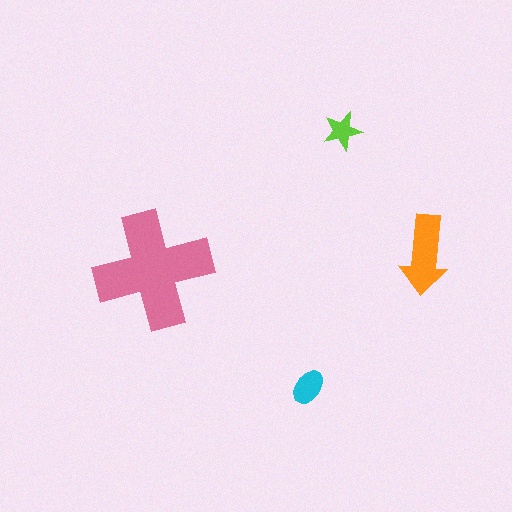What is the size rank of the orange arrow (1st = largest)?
2nd.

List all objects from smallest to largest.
The lime star, the cyan ellipse, the orange arrow, the pink cross.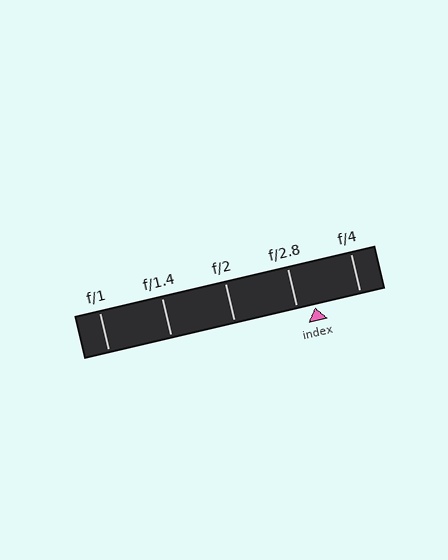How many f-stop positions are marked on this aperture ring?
There are 5 f-stop positions marked.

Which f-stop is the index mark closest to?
The index mark is closest to f/2.8.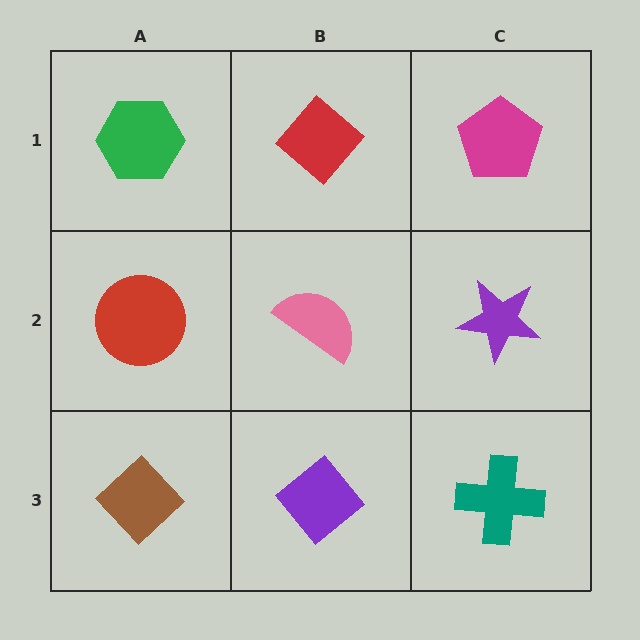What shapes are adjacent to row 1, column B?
A pink semicircle (row 2, column B), a green hexagon (row 1, column A), a magenta pentagon (row 1, column C).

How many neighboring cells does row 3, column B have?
3.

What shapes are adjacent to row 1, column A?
A red circle (row 2, column A), a red diamond (row 1, column B).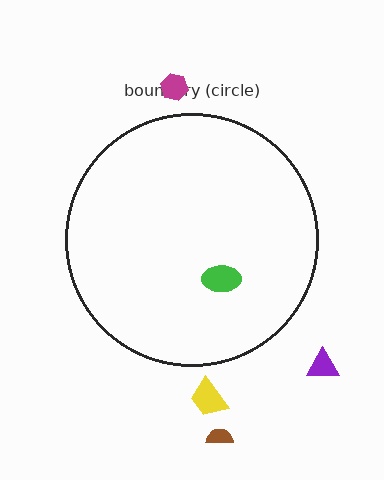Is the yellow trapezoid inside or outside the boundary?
Outside.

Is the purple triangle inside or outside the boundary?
Outside.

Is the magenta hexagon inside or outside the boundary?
Outside.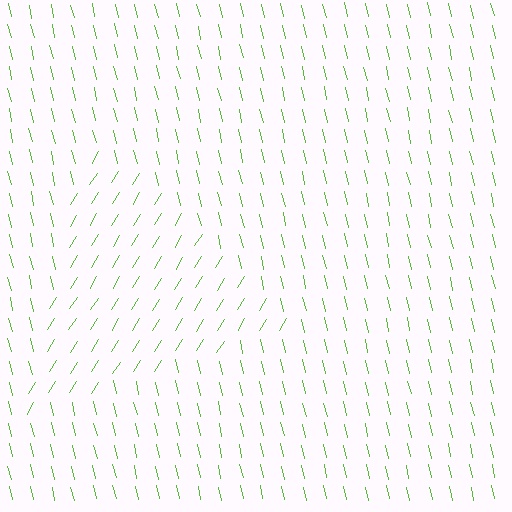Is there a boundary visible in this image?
Yes, there is a texture boundary formed by a change in line orientation.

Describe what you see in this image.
The image is filled with small lime line segments. A triangle region in the image has lines oriented differently from the surrounding lines, creating a visible texture boundary.